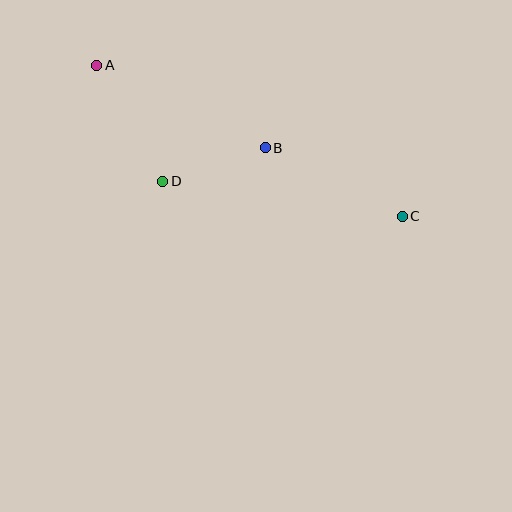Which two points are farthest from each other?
Points A and C are farthest from each other.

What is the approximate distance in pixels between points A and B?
The distance between A and B is approximately 187 pixels.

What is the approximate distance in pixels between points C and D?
The distance between C and D is approximately 242 pixels.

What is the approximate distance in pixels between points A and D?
The distance between A and D is approximately 133 pixels.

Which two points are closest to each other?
Points B and D are closest to each other.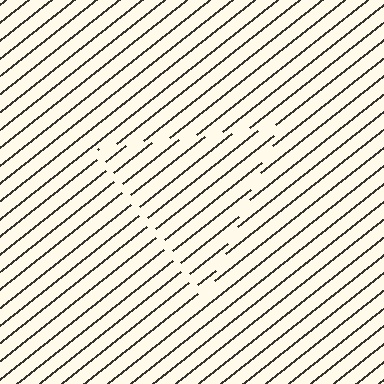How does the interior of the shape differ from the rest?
The interior of the shape contains the same grating, shifted by half a period — the contour is defined by the phase discontinuity where line-ends from the inner and outer gratings abut.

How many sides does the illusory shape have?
3 sides — the line-ends trace a triangle.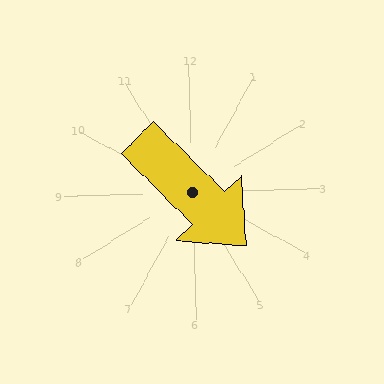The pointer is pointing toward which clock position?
Roughly 5 o'clock.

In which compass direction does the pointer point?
Southeast.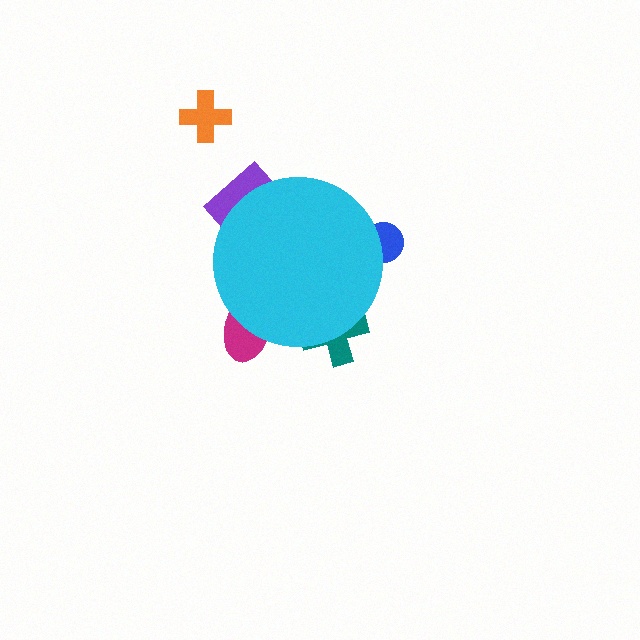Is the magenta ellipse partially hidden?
Yes, the magenta ellipse is partially hidden behind the cyan circle.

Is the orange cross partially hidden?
No, the orange cross is fully visible.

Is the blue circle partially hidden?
Yes, the blue circle is partially hidden behind the cyan circle.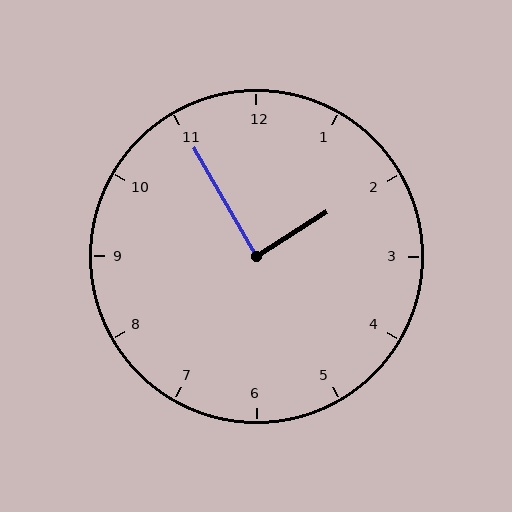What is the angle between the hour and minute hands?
Approximately 88 degrees.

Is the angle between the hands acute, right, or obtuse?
It is right.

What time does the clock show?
1:55.